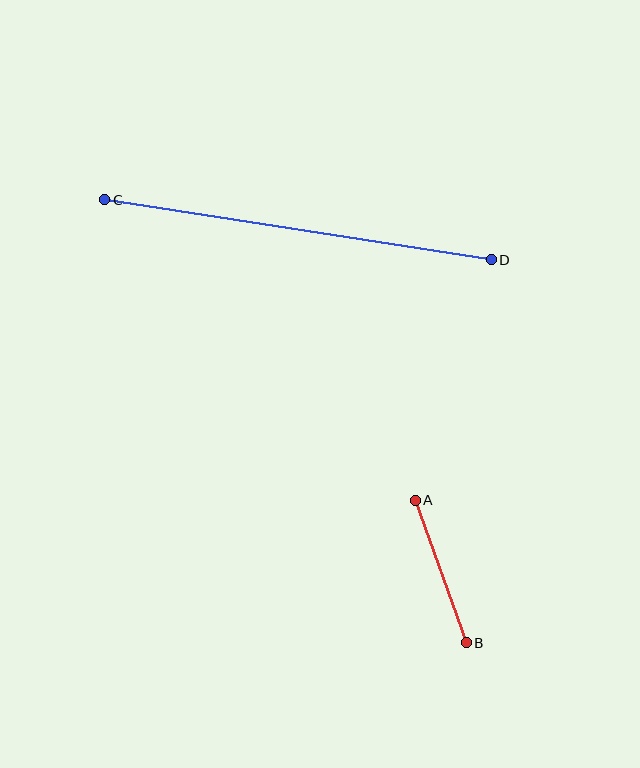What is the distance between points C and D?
The distance is approximately 391 pixels.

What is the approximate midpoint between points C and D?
The midpoint is at approximately (298, 230) pixels.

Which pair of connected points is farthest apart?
Points C and D are farthest apart.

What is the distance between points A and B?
The distance is approximately 151 pixels.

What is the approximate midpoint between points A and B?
The midpoint is at approximately (441, 571) pixels.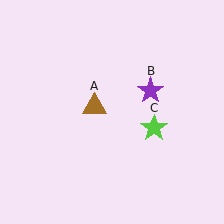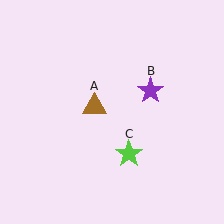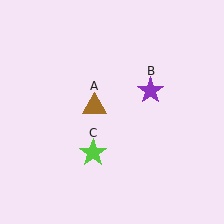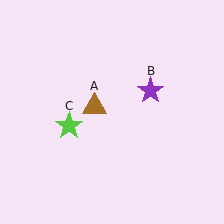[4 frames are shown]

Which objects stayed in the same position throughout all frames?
Brown triangle (object A) and purple star (object B) remained stationary.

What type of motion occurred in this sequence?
The lime star (object C) rotated clockwise around the center of the scene.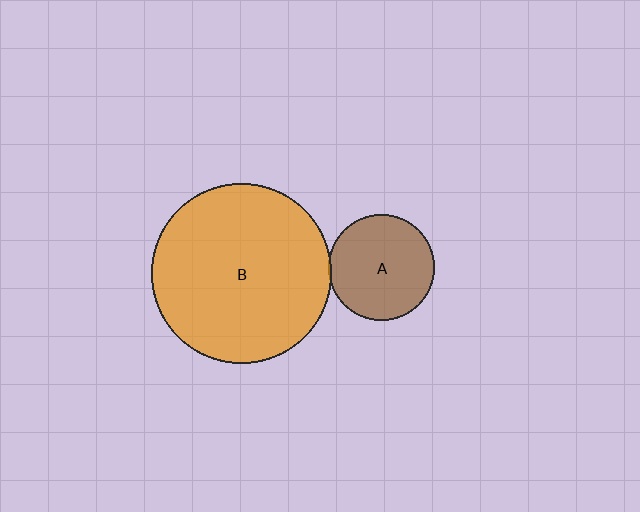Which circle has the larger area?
Circle B (orange).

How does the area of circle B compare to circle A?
Approximately 2.9 times.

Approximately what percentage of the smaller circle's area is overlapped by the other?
Approximately 5%.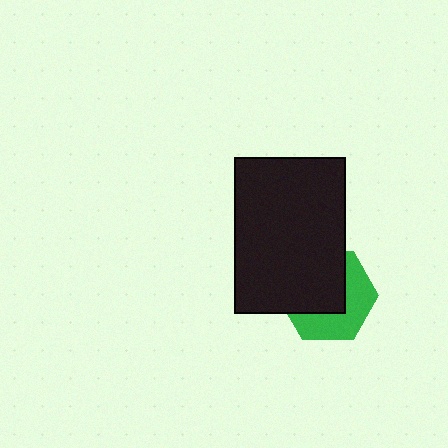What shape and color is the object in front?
The object in front is a black rectangle.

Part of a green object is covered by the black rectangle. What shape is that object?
It is a hexagon.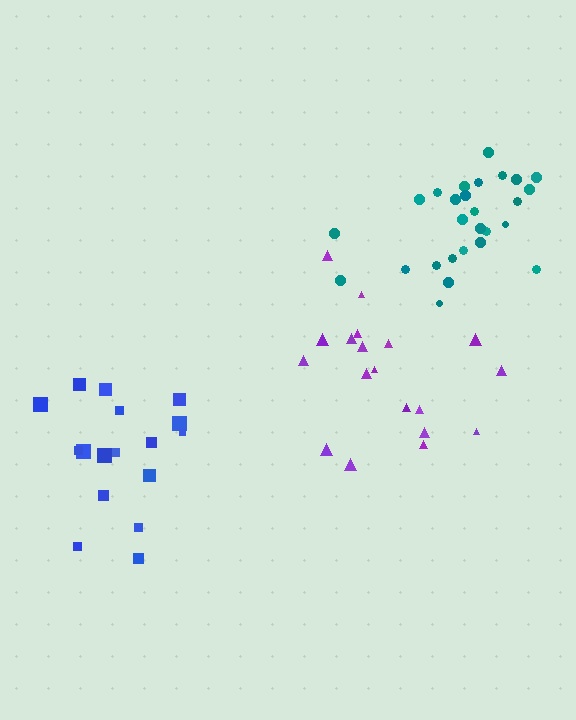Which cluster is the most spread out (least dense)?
Blue.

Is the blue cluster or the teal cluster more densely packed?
Teal.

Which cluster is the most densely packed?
Teal.